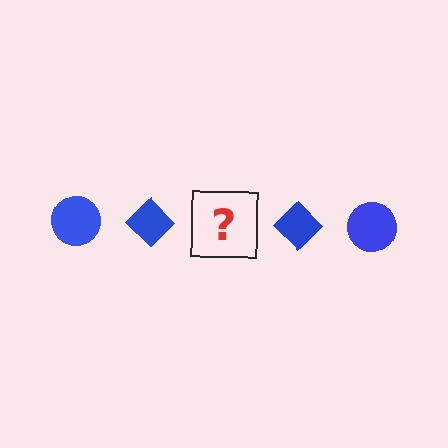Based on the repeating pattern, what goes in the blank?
The blank should be a blue circle.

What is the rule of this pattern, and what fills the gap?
The rule is that the pattern cycles through circle, diamond shapes in blue. The gap should be filled with a blue circle.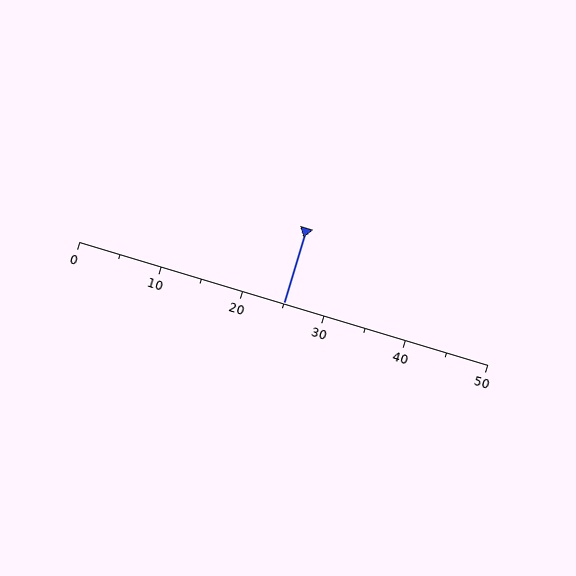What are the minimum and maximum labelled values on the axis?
The axis runs from 0 to 50.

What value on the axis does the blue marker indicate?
The marker indicates approximately 25.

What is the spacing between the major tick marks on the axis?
The major ticks are spaced 10 apart.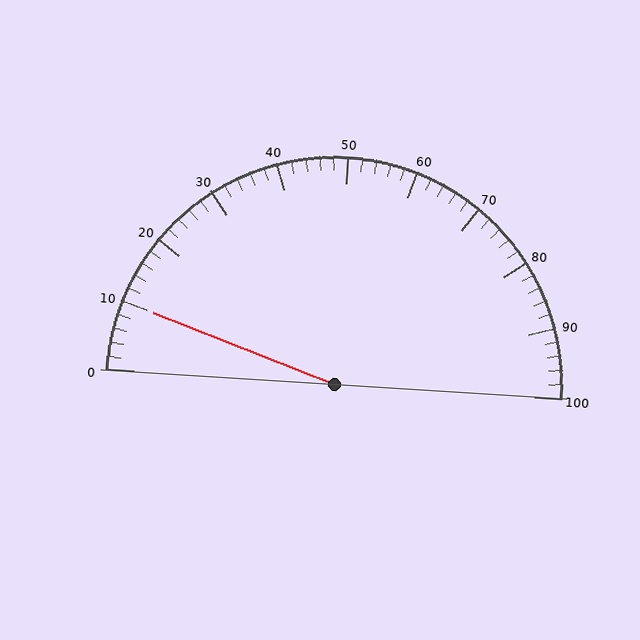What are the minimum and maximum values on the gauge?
The gauge ranges from 0 to 100.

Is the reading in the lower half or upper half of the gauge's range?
The reading is in the lower half of the range (0 to 100).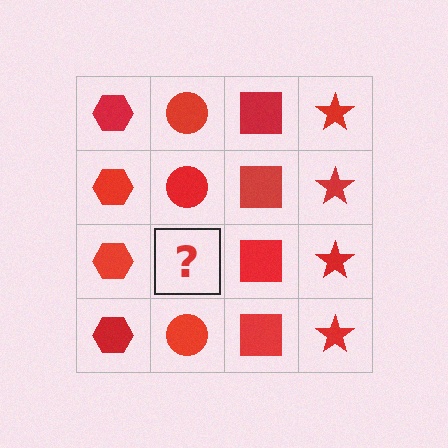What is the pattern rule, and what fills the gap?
The rule is that each column has a consistent shape. The gap should be filled with a red circle.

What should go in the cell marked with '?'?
The missing cell should contain a red circle.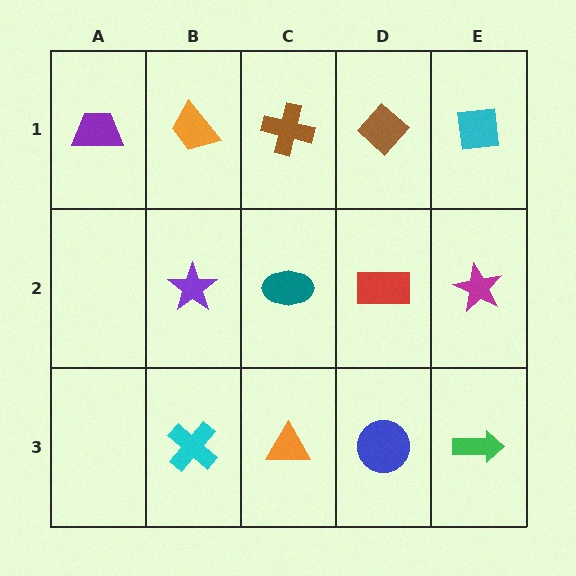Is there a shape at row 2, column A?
No, that cell is empty.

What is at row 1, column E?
A cyan square.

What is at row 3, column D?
A blue circle.